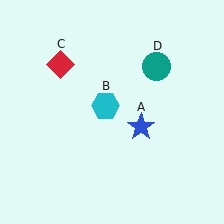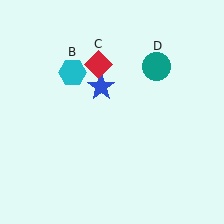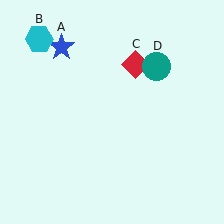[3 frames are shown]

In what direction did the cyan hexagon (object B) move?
The cyan hexagon (object B) moved up and to the left.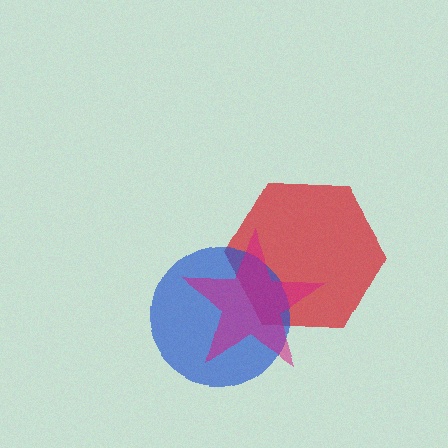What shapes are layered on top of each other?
The layered shapes are: a red hexagon, a blue circle, a magenta star.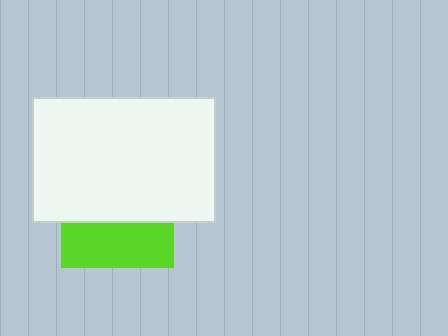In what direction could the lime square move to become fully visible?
The lime square could move down. That would shift it out from behind the white rectangle entirely.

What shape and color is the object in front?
The object in front is a white rectangle.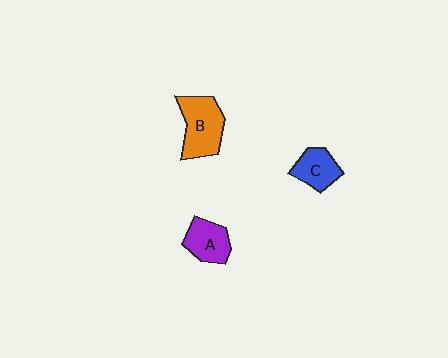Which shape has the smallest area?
Shape C (blue).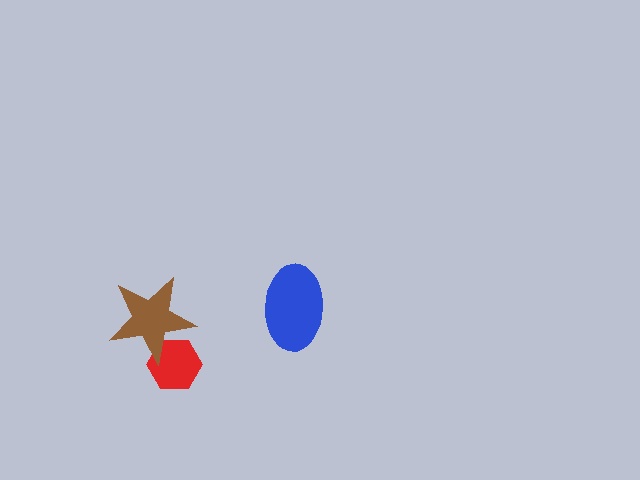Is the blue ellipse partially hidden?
No, no other shape covers it.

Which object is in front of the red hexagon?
The brown star is in front of the red hexagon.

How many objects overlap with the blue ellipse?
0 objects overlap with the blue ellipse.